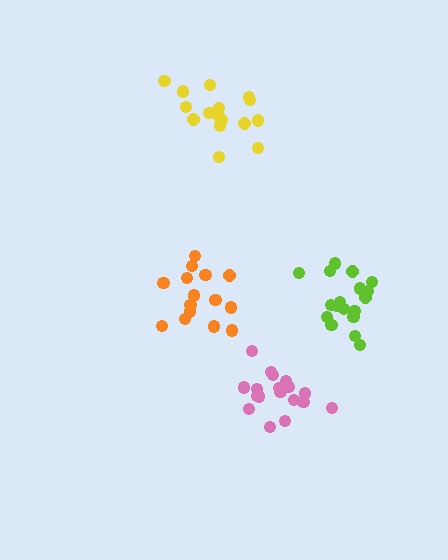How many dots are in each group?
Group 1: 18 dots, Group 2: 15 dots, Group 3: 16 dots, Group 4: 18 dots (67 total).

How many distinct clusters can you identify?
There are 4 distinct clusters.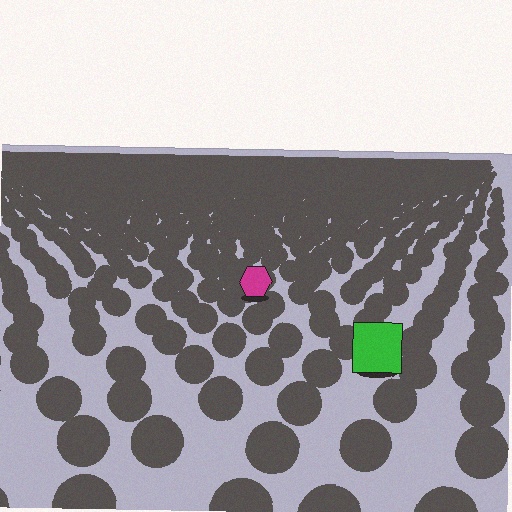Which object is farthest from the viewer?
The magenta hexagon is farthest from the viewer. It appears smaller and the ground texture around it is denser.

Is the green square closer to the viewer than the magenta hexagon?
Yes. The green square is closer — you can tell from the texture gradient: the ground texture is coarser near it.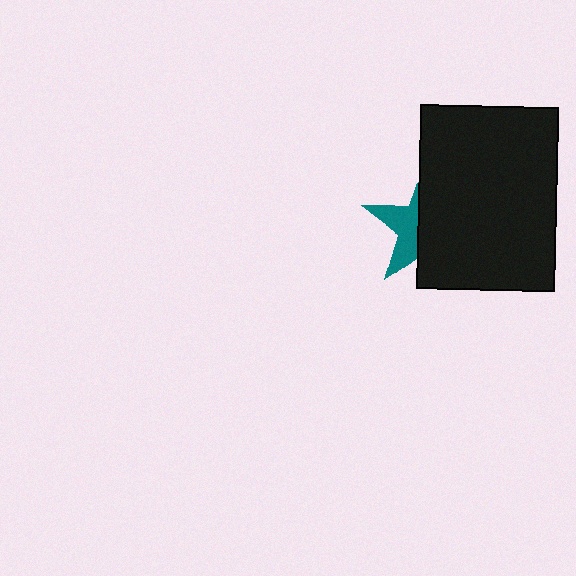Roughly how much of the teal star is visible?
A small part of it is visible (roughly 38%).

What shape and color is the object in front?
The object in front is a black rectangle.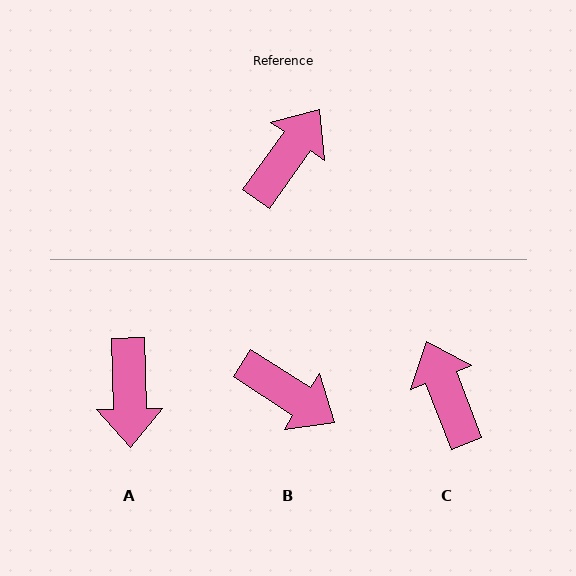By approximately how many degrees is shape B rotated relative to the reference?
Approximately 88 degrees clockwise.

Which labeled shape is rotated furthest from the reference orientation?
A, about 144 degrees away.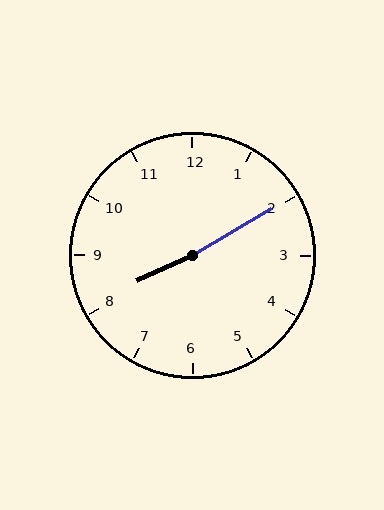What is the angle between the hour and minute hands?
Approximately 175 degrees.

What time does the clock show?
8:10.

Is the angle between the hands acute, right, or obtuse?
It is obtuse.